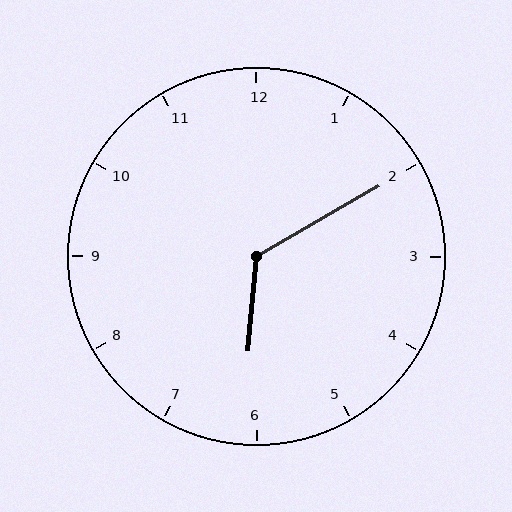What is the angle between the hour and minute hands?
Approximately 125 degrees.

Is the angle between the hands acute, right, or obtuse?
It is obtuse.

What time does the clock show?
6:10.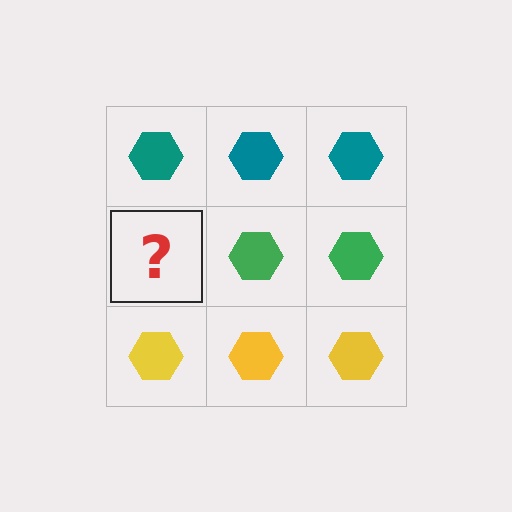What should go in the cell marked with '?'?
The missing cell should contain a green hexagon.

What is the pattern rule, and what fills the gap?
The rule is that each row has a consistent color. The gap should be filled with a green hexagon.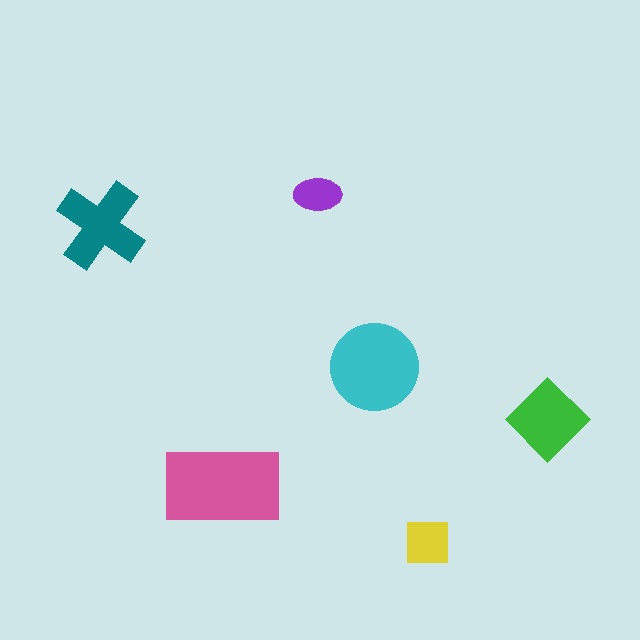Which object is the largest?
The pink rectangle.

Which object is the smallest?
The purple ellipse.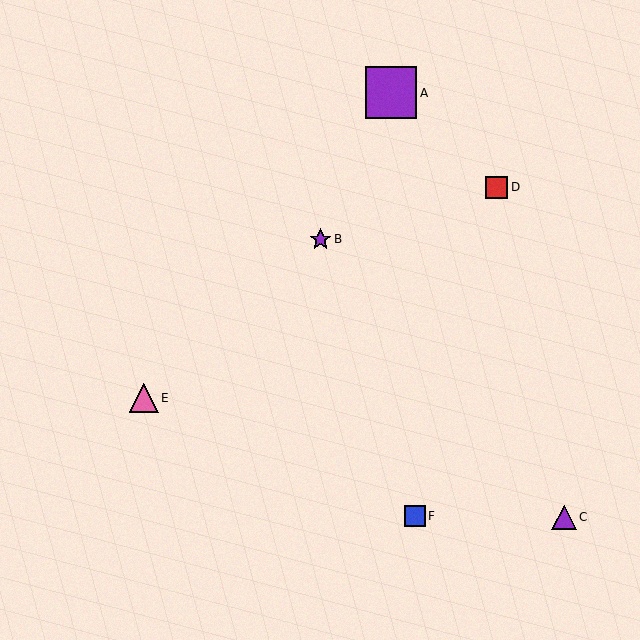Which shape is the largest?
The purple square (labeled A) is the largest.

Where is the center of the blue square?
The center of the blue square is at (415, 516).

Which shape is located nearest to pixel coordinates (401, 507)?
The blue square (labeled F) at (415, 516) is nearest to that location.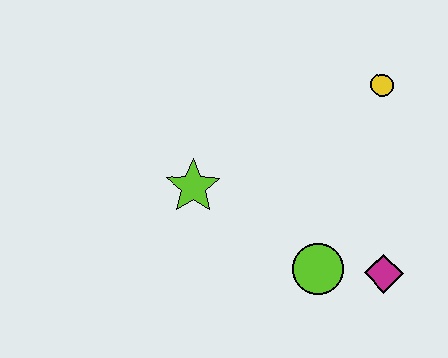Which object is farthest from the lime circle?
The yellow circle is farthest from the lime circle.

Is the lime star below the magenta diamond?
No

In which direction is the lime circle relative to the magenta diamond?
The lime circle is to the left of the magenta diamond.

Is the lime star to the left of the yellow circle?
Yes